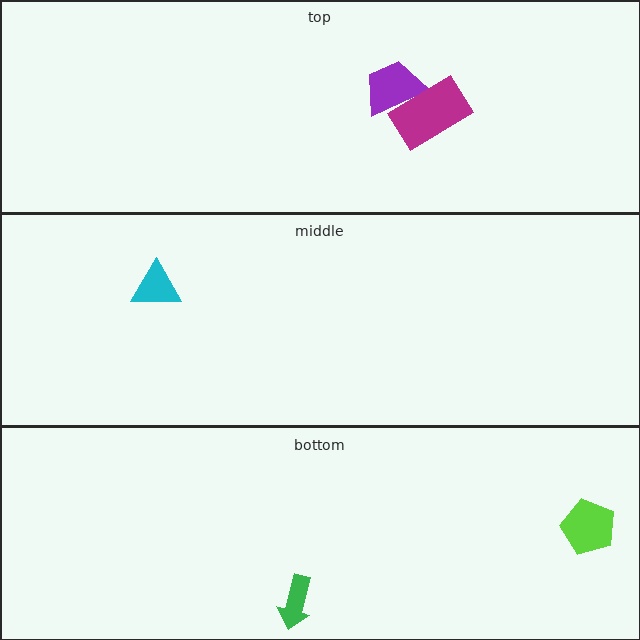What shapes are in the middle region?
The cyan triangle.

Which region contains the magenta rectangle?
The top region.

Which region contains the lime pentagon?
The bottom region.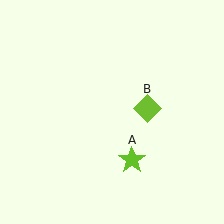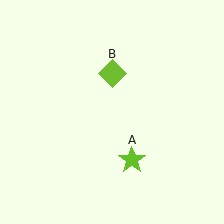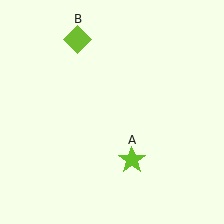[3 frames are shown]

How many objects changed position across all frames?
1 object changed position: lime diamond (object B).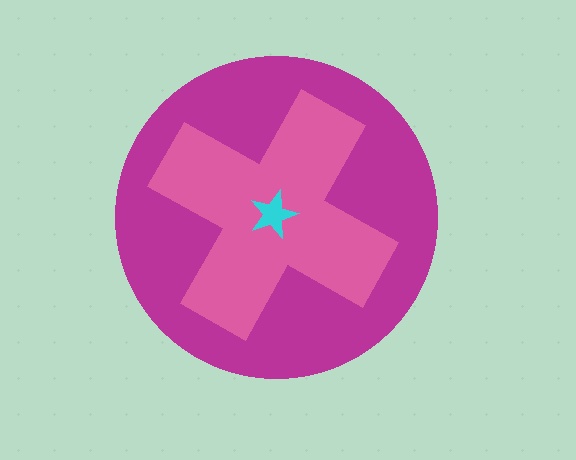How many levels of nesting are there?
3.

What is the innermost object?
The cyan star.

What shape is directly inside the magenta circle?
The pink cross.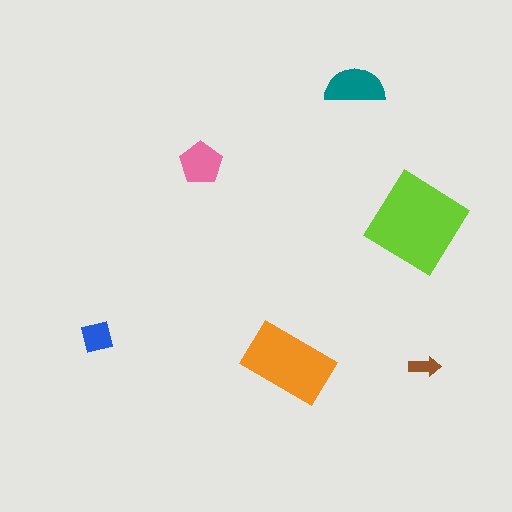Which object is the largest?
The lime diamond.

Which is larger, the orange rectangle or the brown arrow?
The orange rectangle.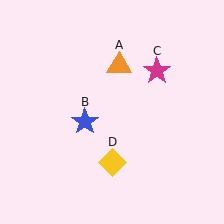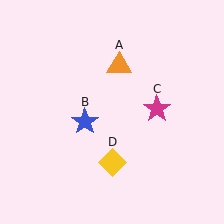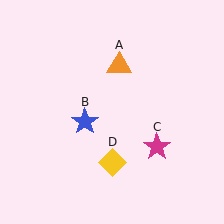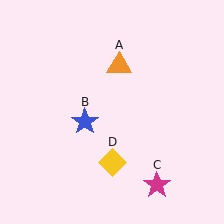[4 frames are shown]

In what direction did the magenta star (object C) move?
The magenta star (object C) moved down.